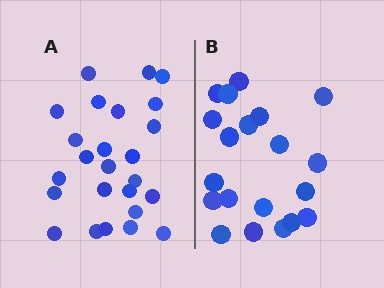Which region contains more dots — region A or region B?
Region A (the left region) has more dots.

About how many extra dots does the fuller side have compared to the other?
Region A has about 5 more dots than region B.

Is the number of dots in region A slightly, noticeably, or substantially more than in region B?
Region A has noticeably more, but not dramatically so. The ratio is roughly 1.2 to 1.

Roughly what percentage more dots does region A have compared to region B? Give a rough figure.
About 25% more.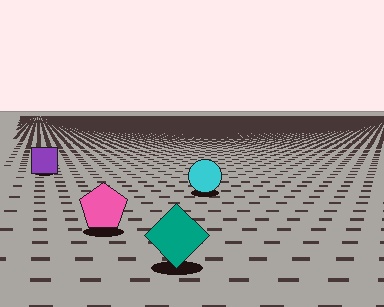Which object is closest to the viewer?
The teal diamond is closest. The texture marks near it are larger and more spread out.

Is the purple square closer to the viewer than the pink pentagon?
No. The pink pentagon is closer — you can tell from the texture gradient: the ground texture is coarser near it.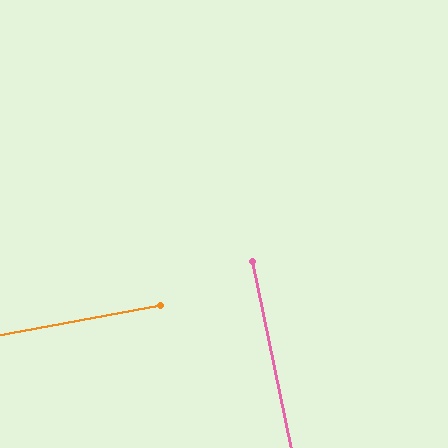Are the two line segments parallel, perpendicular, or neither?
Perpendicular — they meet at approximately 89°.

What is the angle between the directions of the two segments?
Approximately 89 degrees.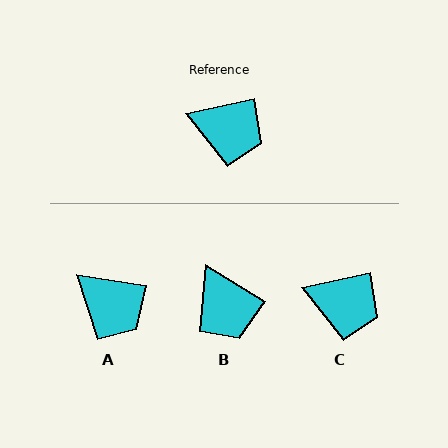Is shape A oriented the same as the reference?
No, it is off by about 21 degrees.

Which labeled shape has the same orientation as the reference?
C.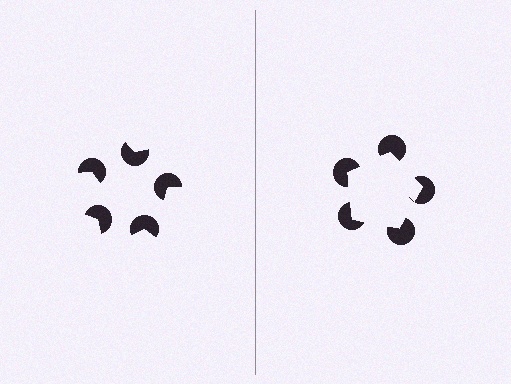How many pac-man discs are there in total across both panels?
10 — 5 on each side.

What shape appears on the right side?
An illusory pentagon.